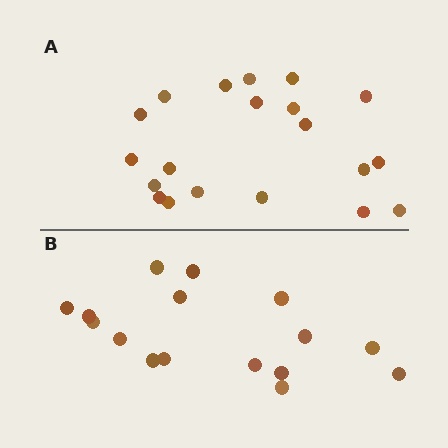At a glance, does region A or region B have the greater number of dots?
Region A (the top region) has more dots.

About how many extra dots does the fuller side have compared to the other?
Region A has about 4 more dots than region B.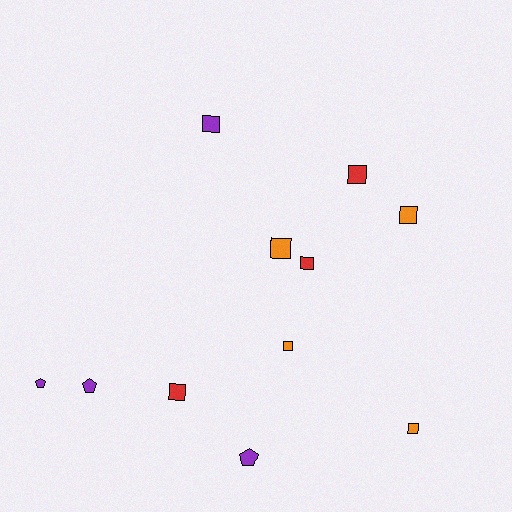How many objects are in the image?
There are 11 objects.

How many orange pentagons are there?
There are no orange pentagons.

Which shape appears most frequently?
Square, with 8 objects.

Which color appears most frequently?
Purple, with 4 objects.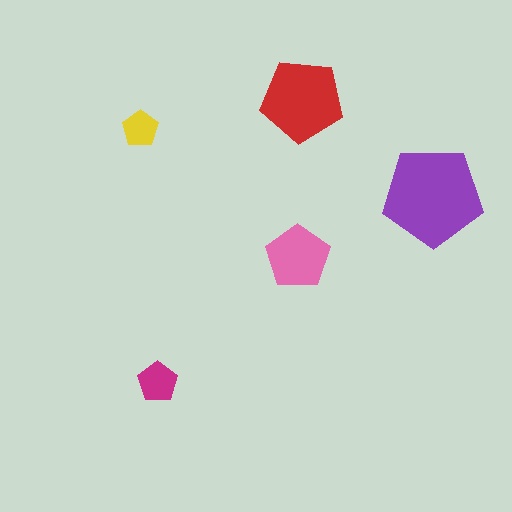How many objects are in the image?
There are 5 objects in the image.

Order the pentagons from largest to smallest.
the purple one, the red one, the pink one, the magenta one, the yellow one.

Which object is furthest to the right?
The purple pentagon is rightmost.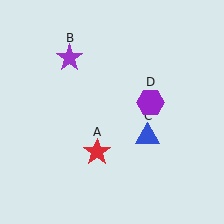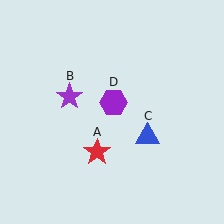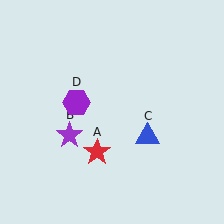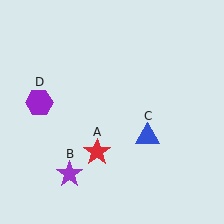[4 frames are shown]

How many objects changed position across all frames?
2 objects changed position: purple star (object B), purple hexagon (object D).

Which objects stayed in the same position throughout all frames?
Red star (object A) and blue triangle (object C) remained stationary.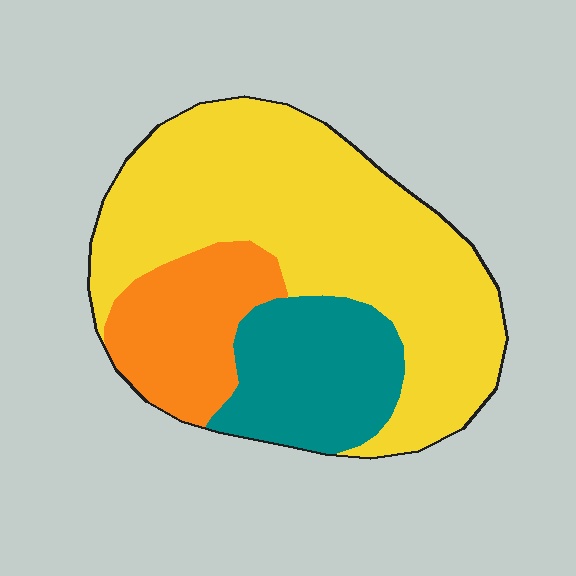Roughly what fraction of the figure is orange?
Orange covers about 20% of the figure.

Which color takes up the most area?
Yellow, at roughly 60%.